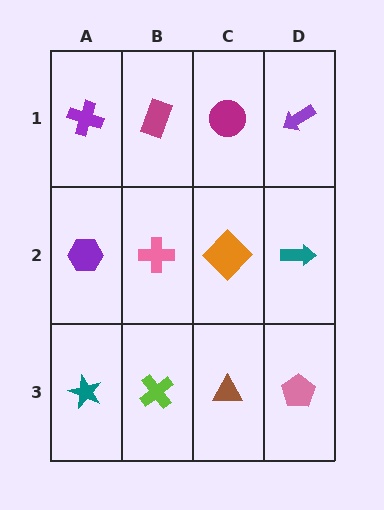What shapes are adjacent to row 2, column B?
A magenta rectangle (row 1, column B), a lime cross (row 3, column B), a purple hexagon (row 2, column A), an orange diamond (row 2, column C).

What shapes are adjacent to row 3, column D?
A teal arrow (row 2, column D), a brown triangle (row 3, column C).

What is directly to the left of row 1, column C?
A magenta rectangle.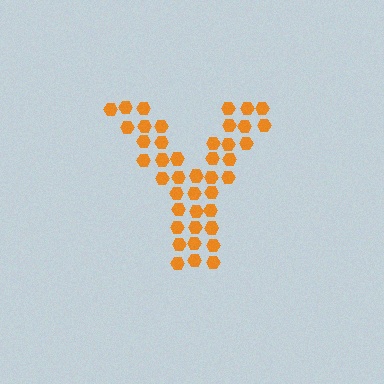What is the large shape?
The large shape is the letter Y.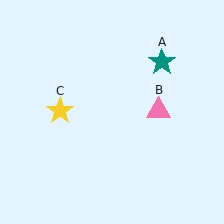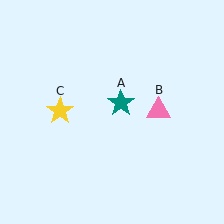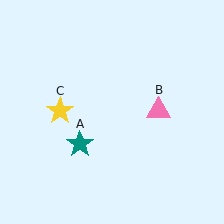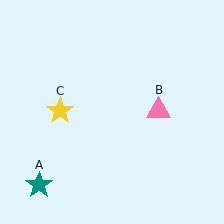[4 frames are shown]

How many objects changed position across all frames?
1 object changed position: teal star (object A).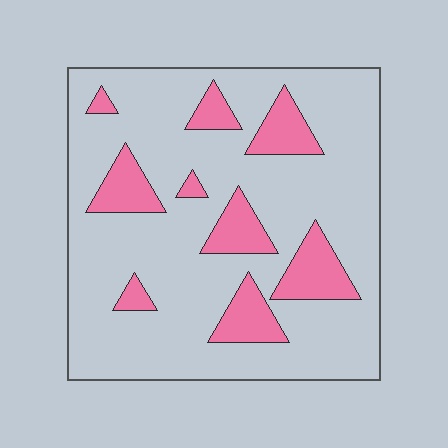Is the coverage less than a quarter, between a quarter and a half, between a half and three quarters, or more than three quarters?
Less than a quarter.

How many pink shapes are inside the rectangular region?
9.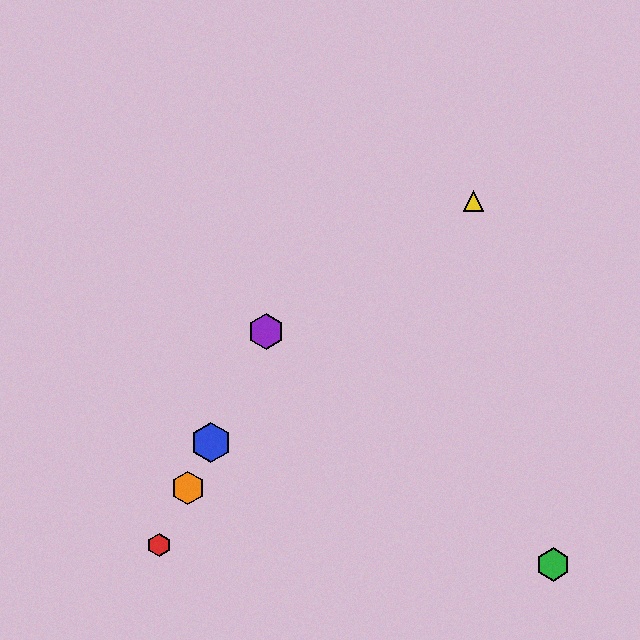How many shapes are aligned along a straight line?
4 shapes (the red hexagon, the blue hexagon, the purple hexagon, the orange hexagon) are aligned along a straight line.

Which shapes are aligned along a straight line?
The red hexagon, the blue hexagon, the purple hexagon, the orange hexagon are aligned along a straight line.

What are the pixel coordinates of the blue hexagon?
The blue hexagon is at (211, 442).